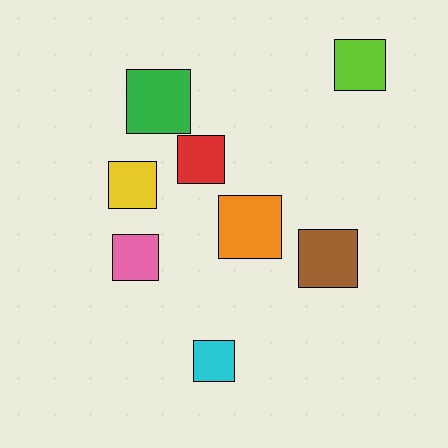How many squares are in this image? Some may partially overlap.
There are 8 squares.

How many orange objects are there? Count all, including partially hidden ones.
There is 1 orange object.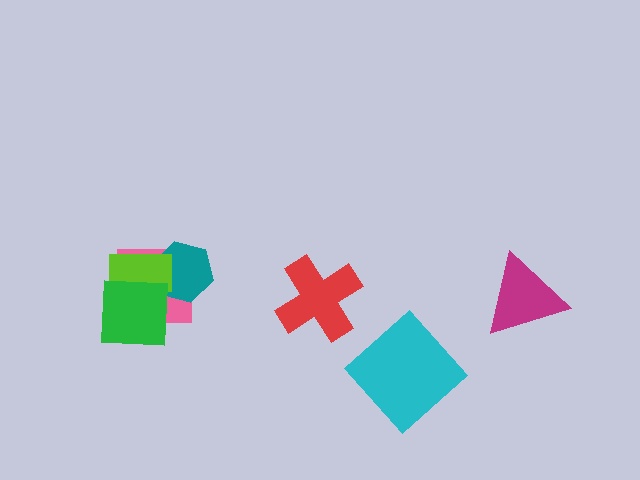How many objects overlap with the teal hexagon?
3 objects overlap with the teal hexagon.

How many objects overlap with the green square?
3 objects overlap with the green square.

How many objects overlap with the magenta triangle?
0 objects overlap with the magenta triangle.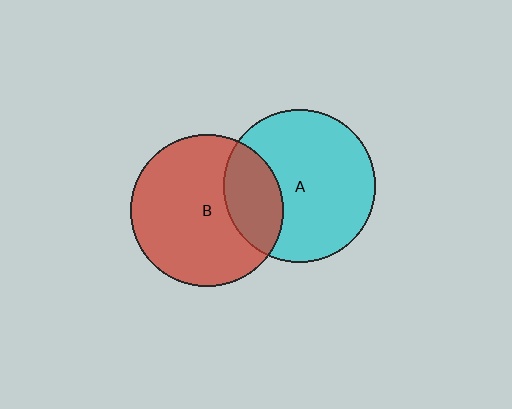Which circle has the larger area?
Circle A (cyan).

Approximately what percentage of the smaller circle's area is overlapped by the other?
Approximately 25%.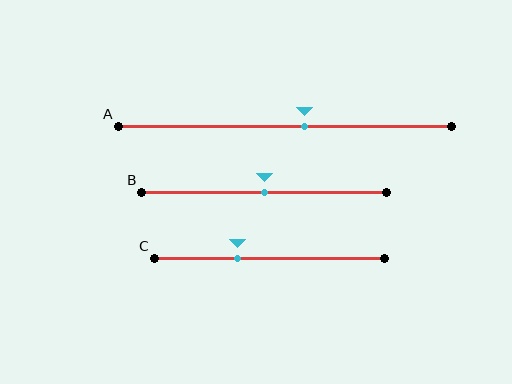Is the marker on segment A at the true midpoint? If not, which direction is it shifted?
No, the marker on segment A is shifted to the right by about 6% of the segment length.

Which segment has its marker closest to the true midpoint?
Segment B has its marker closest to the true midpoint.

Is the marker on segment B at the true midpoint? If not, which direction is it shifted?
Yes, the marker on segment B is at the true midpoint.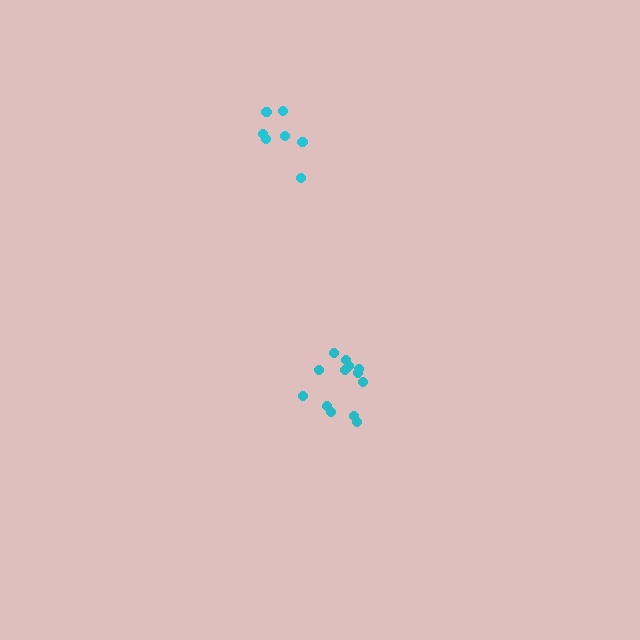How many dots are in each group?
Group 1: 7 dots, Group 2: 13 dots (20 total).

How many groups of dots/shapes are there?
There are 2 groups.